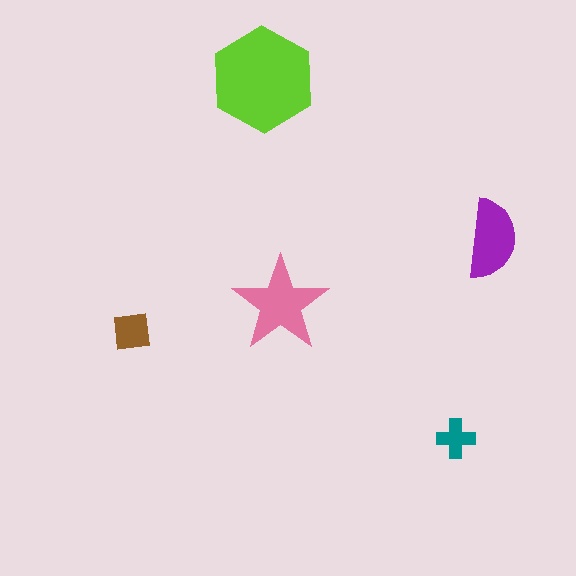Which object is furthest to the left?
The brown square is leftmost.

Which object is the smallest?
The teal cross.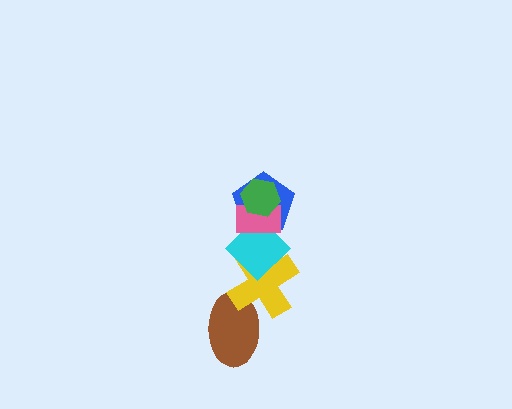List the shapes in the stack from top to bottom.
From top to bottom: the green hexagon, the pink rectangle, the blue pentagon, the cyan diamond, the yellow cross, the brown ellipse.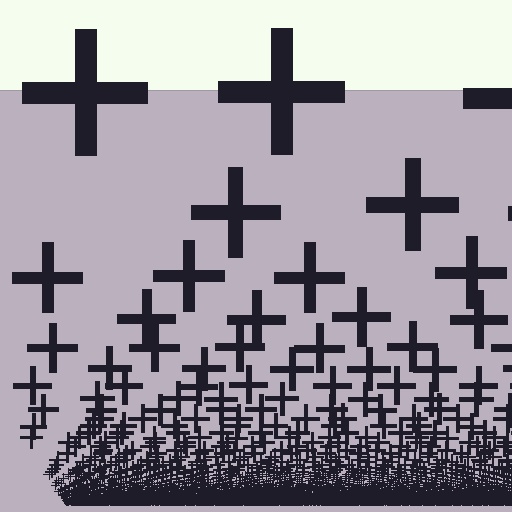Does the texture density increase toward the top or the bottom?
Density increases toward the bottom.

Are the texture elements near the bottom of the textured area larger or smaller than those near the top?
Smaller. The gradient is inverted — elements near the bottom are smaller and denser.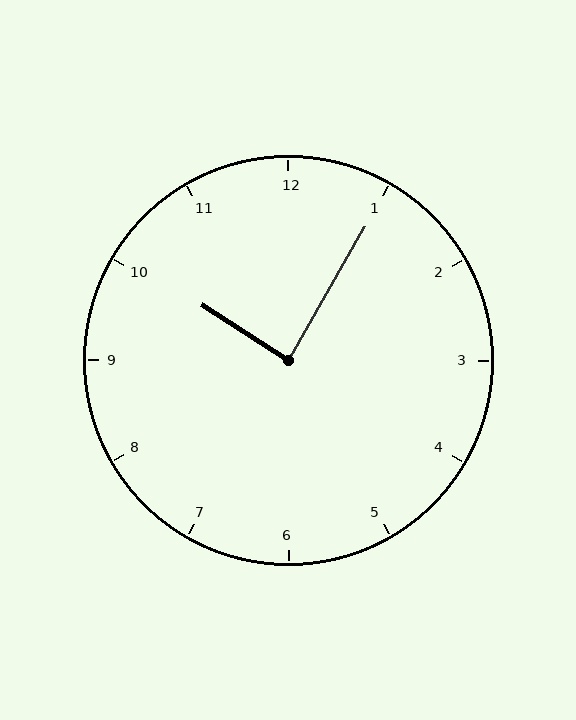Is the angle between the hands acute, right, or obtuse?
It is right.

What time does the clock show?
10:05.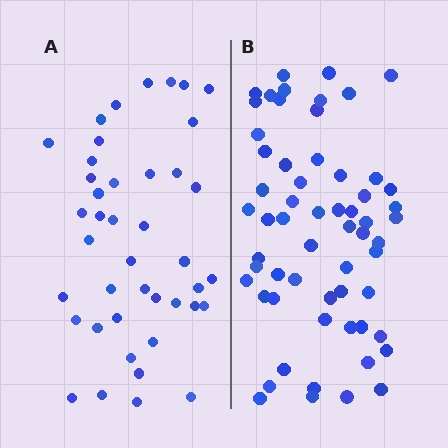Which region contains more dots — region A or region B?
Region B (the right region) has more dots.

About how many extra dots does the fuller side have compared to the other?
Region B has approximately 20 more dots than region A.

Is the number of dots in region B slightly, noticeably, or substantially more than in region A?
Region B has noticeably more, but not dramatically so. The ratio is roughly 1.4 to 1.